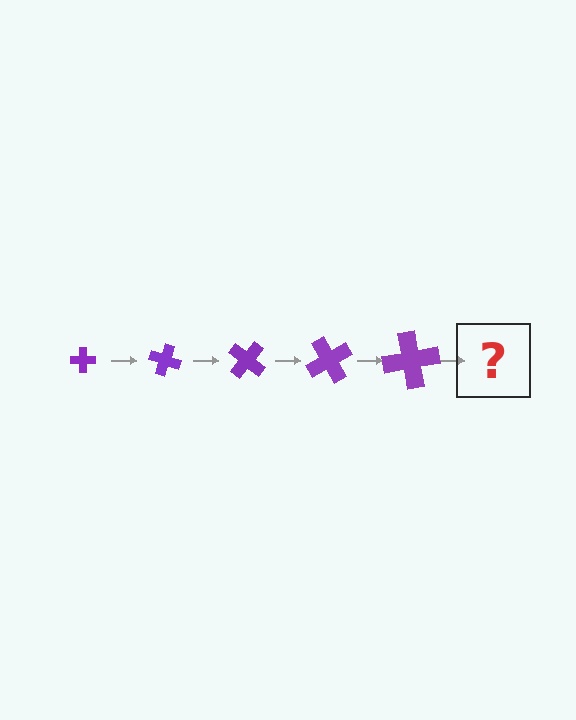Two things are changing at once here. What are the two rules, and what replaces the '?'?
The two rules are that the cross grows larger each step and it rotates 20 degrees each step. The '?' should be a cross, larger than the previous one and rotated 100 degrees from the start.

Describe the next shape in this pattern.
It should be a cross, larger than the previous one and rotated 100 degrees from the start.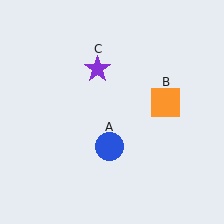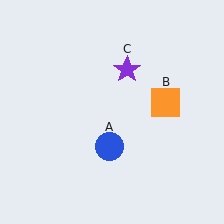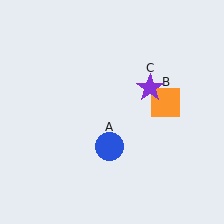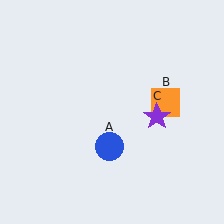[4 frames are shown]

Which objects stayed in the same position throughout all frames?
Blue circle (object A) and orange square (object B) remained stationary.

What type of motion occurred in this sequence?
The purple star (object C) rotated clockwise around the center of the scene.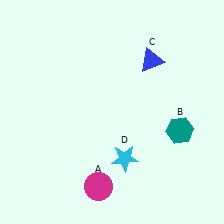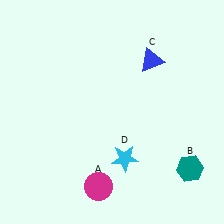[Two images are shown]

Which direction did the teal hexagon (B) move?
The teal hexagon (B) moved down.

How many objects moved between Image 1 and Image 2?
1 object moved between the two images.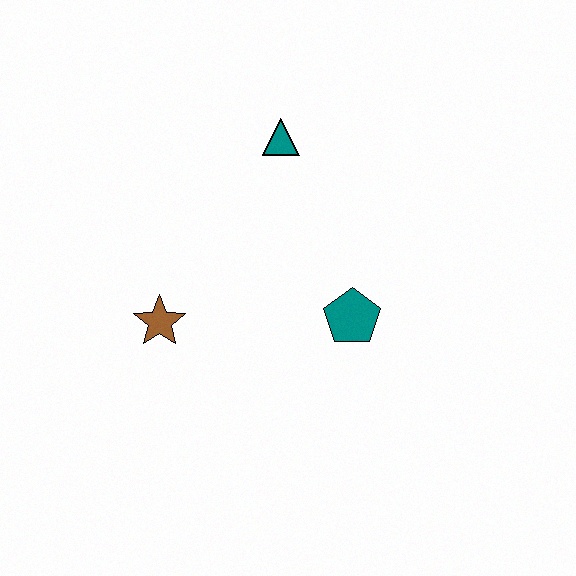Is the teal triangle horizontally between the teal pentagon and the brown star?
Yes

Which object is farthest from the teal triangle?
The brown star is farthest from the teal triangle.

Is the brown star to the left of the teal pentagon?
Yes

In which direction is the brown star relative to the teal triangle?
The brown star is below the teal triangle.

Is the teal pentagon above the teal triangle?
No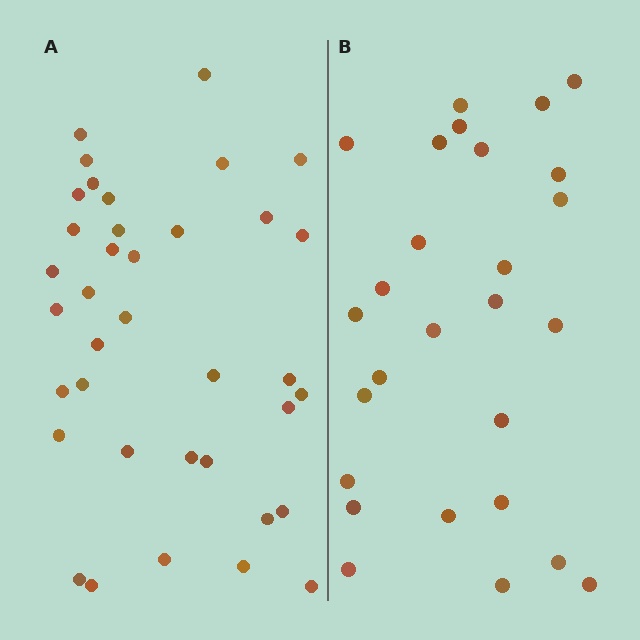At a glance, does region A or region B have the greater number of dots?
Region A (the left region) has more dots.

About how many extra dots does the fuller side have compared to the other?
Region A has roughly 10 or so more dots than region B.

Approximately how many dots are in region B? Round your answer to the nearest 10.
About 30 dots. (The exact count is 27, which rounds to 30.)